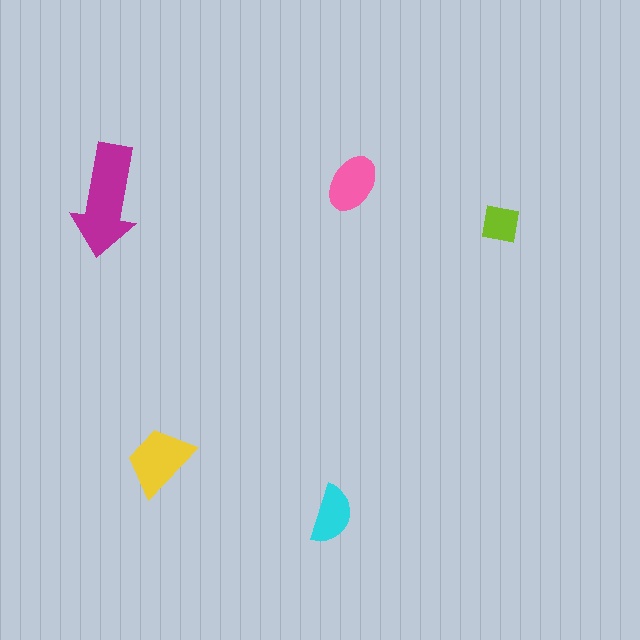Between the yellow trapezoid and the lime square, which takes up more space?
The yellow trapezoid.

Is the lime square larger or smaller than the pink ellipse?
Smaller.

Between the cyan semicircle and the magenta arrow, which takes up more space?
The magenta arrow.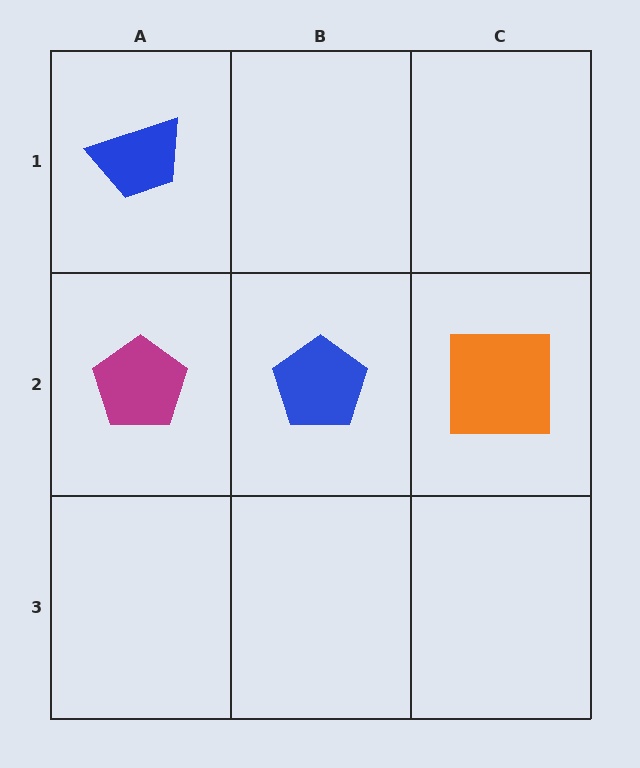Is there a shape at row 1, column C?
No, that cell is empty.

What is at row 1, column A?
A blue trapezoid.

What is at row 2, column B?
A blue pentagon.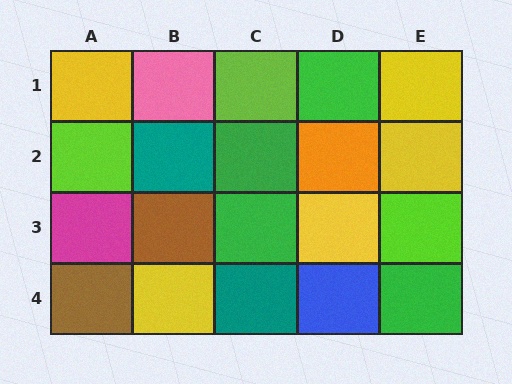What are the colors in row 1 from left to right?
Yellow, pink, lime, green, yellow.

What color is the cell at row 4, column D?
Blue.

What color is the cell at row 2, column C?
Green.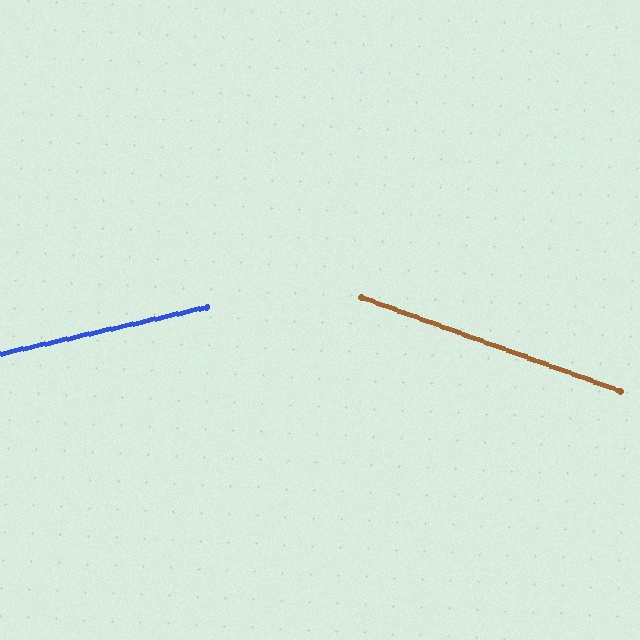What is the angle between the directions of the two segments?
Approximately 33 degrees.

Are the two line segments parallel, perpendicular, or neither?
Neither parallel nor perpendicular — they differ by about 33°.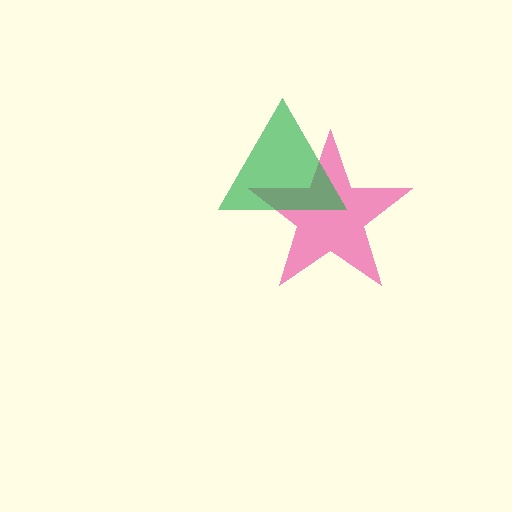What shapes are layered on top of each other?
The layered shapes are: a pink star, a green triangle.